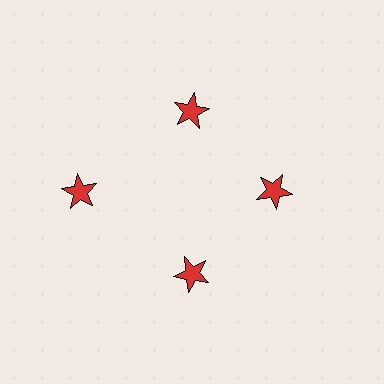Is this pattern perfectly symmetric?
No. The 4 red stars are arranged in a ring, but one element near the 9 o'clock position is pushed outward from the center, breaking the 4-fold rotational symmetry.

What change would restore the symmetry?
The symmetry would be restored by moving it inward, back onto the ring so that all 4 stars sit at equal angles and equal distance from the center.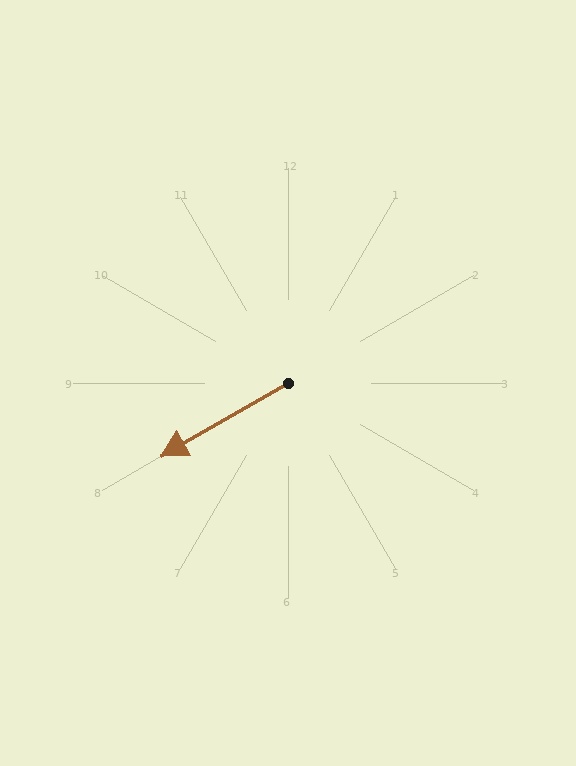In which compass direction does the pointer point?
Southwest.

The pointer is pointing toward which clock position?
Roughly 8 o'clock.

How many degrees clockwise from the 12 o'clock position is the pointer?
Approximately 240 degrees.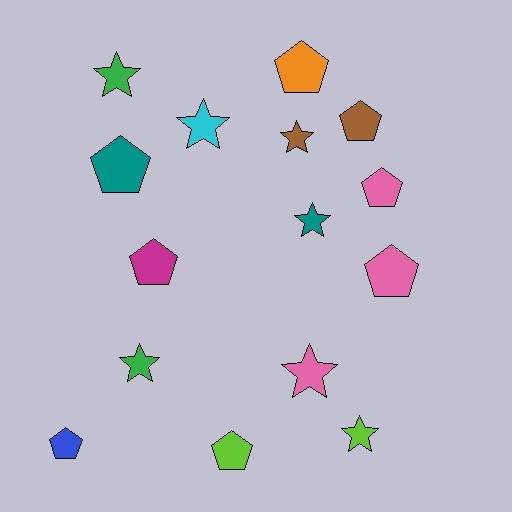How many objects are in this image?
There are 15 objects.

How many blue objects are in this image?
There is 1 blue object.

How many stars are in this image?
There are 7 stars.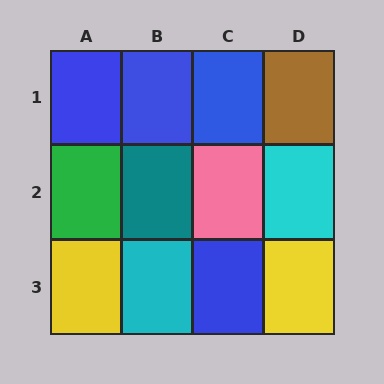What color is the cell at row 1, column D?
Brown.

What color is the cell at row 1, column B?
Blue.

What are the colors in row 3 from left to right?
Yellow, cyan, blue, yellow.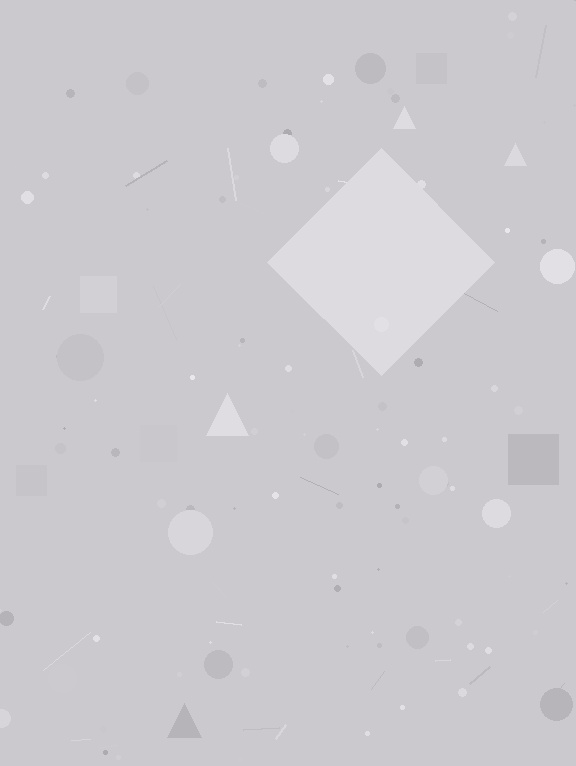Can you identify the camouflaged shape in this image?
The camouflaged shape is a diamond.